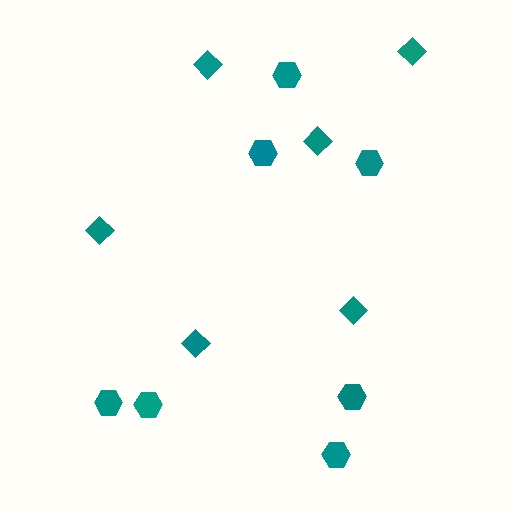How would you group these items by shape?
There are 2 groups: one group of diamonds (6) and one group of hexagons (7).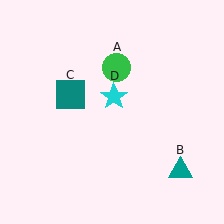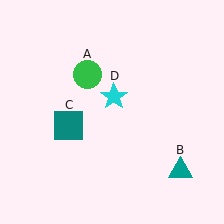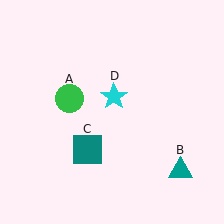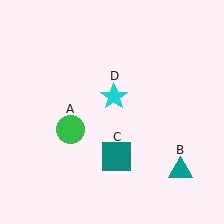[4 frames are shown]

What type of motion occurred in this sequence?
The green circle (object A), teal square (object C) rotated counterclockwise around the center of the scene.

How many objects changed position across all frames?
2 objects changed position: green circle (object A), teal square (object C).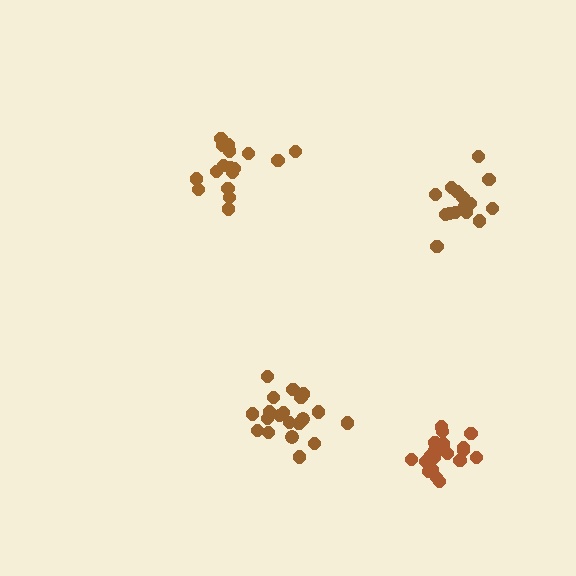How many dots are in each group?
Group 1: 18 dots, Group 2: 20 dots, Group 3: 19 dots, Group 4: 15 dots (72 total).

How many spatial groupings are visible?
There are 4 spatial groupings.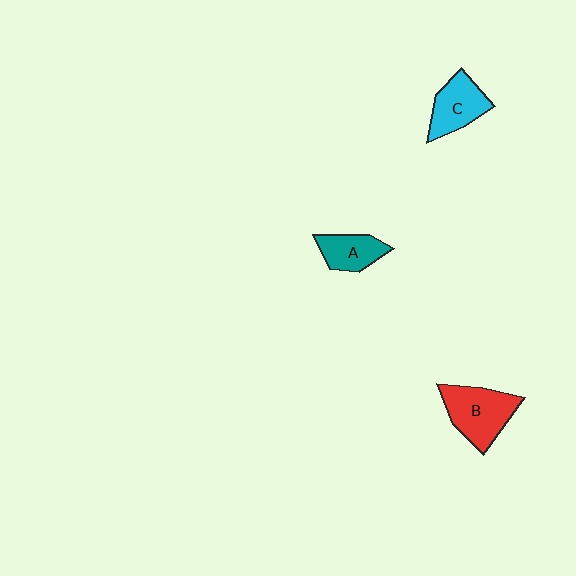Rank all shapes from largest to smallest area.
From largest to smallest: B (red), C (cyan), A (teal).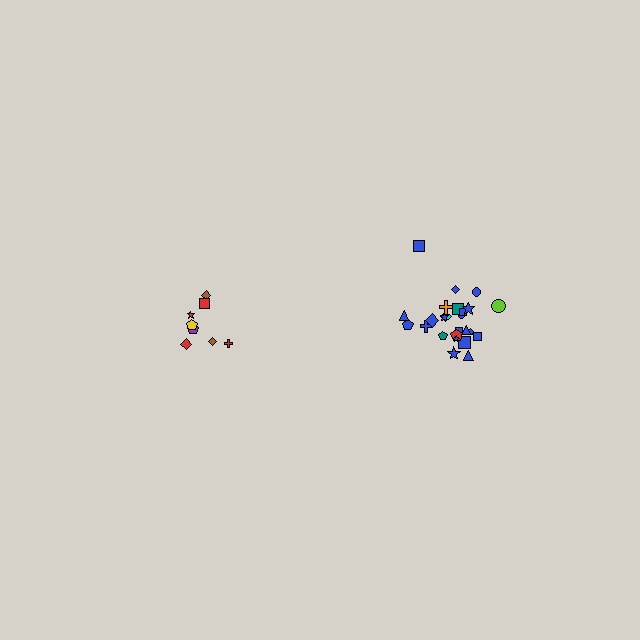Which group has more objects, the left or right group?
The right group.